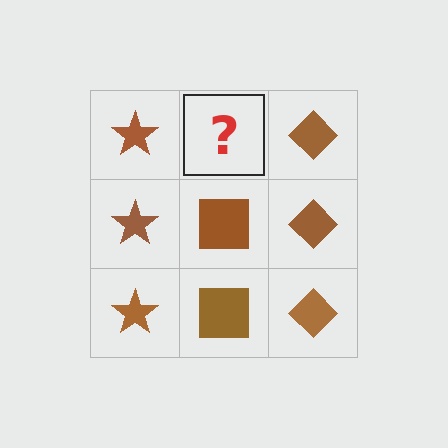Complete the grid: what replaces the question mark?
The question mark should be replaced with a brown square.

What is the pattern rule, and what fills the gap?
The rule is that each column has a consistent shape. The gap should be filled with a brown square.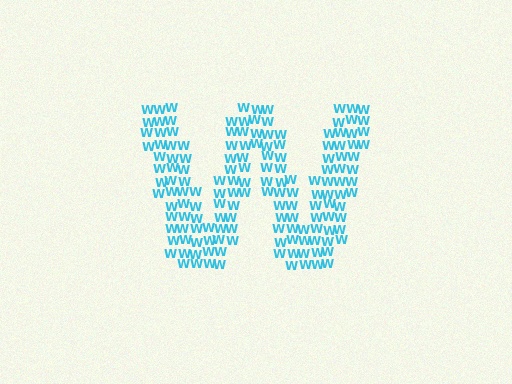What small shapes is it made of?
It is made of small letter W's.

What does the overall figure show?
The overall figure shows the letter W.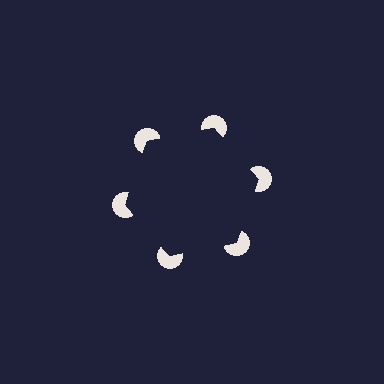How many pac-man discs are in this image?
There are 6 — one at each vertex of the illusory hexagon.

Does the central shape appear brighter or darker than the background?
It typically appears slightly darker than the background, even though no actual brightness change is drawn.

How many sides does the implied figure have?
6 sides.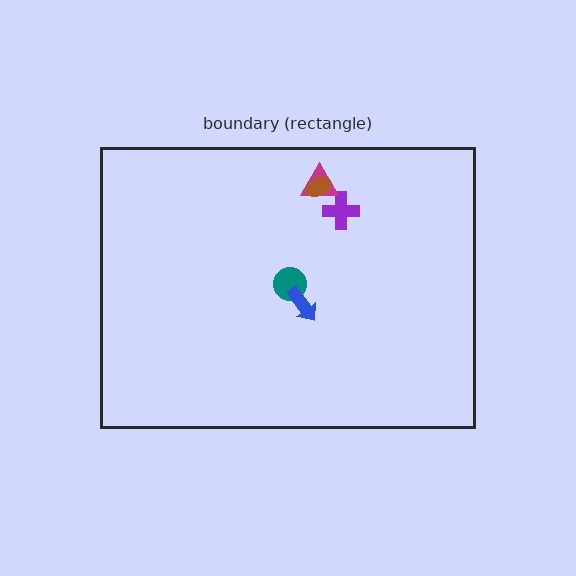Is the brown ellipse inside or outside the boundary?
Inside.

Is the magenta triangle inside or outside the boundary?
Inside.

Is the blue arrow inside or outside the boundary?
Inside.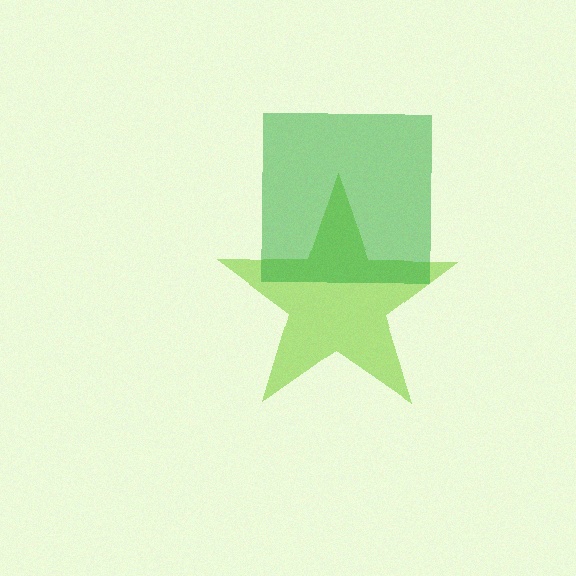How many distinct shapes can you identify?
There are 2 distinct shapes: a lime star, a green square.